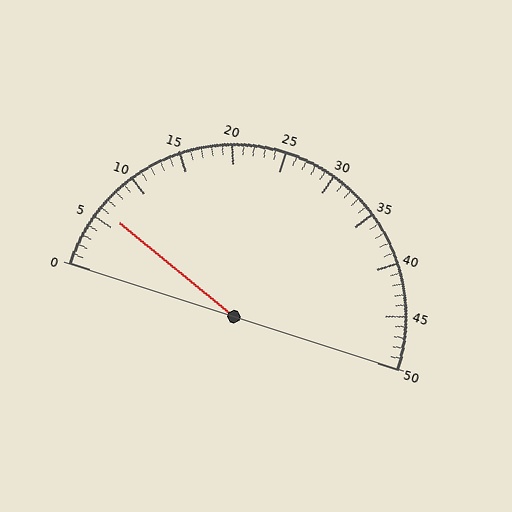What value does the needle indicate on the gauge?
The needle indicates approximately 6.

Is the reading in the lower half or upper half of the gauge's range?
The reading is in the lower half of the range (0 to 50).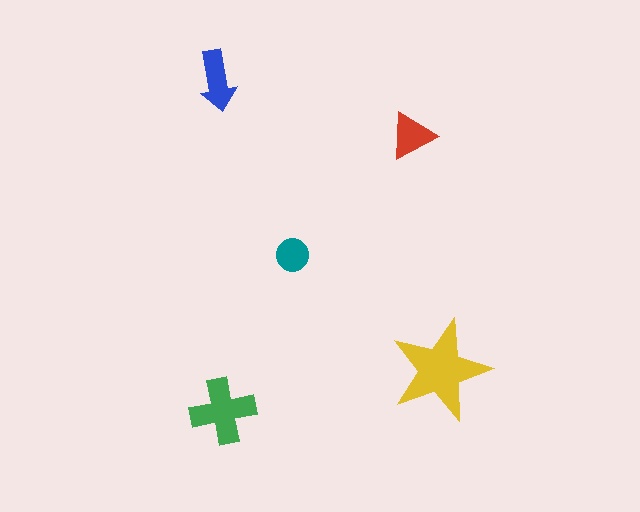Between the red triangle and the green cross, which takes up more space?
The green cross.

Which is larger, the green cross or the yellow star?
The yellow star.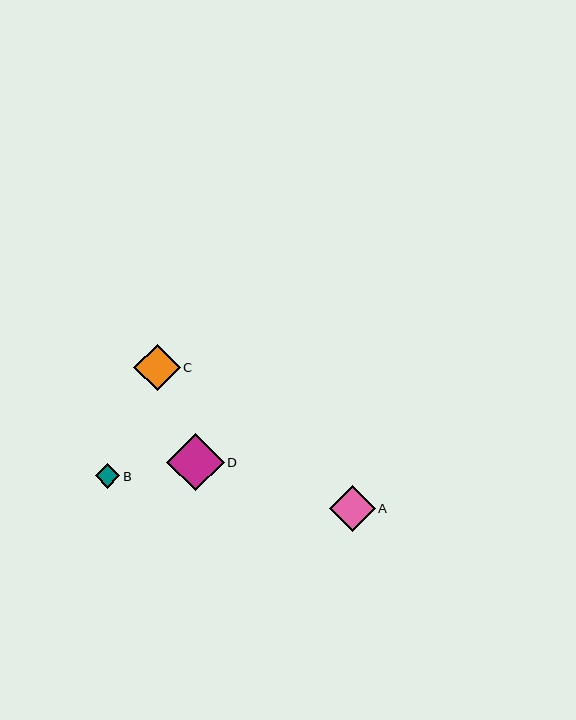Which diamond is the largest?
Diamond D is the largest with a size of approximately 57 pixels.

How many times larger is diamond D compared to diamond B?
Diamond D is approximately 2.3 times the size of diamond B.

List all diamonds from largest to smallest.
From largest to smallest: D, C, A, B.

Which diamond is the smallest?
Diamond B is the smallest with a size of approximately 25 pixels.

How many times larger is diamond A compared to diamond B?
Diamond A is approximately 1.8 times the size of diamond B.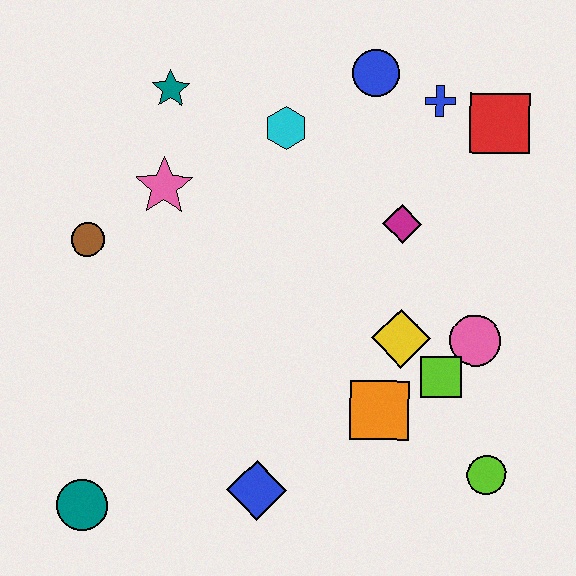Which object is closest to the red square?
The blue cross is closest to the red square.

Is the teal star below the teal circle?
No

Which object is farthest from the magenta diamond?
The teal circle is farthest from the magenta diamond.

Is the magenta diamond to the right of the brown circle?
Yes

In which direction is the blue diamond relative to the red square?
The blue diamond is below the red square.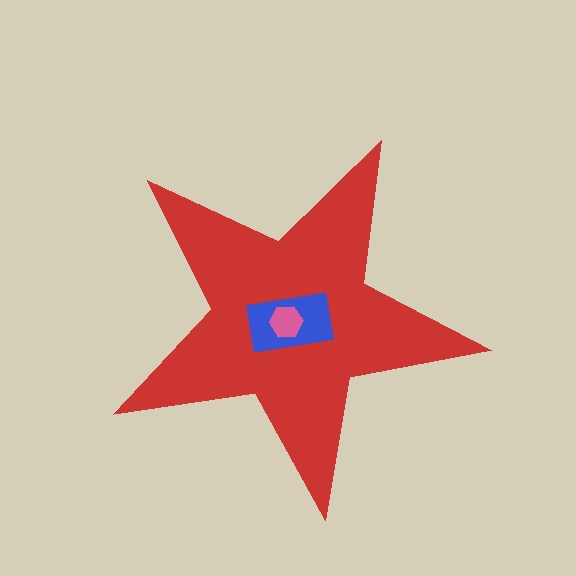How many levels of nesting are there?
3.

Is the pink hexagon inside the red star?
Yes.